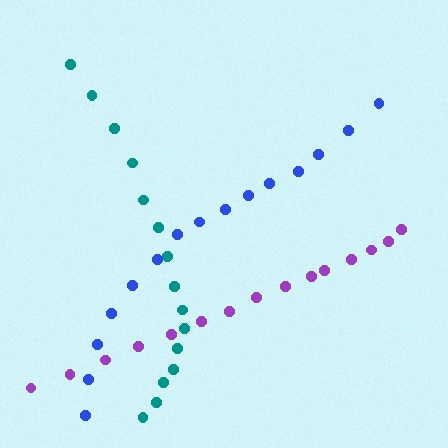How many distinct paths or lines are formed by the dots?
There are 3 distinct paths.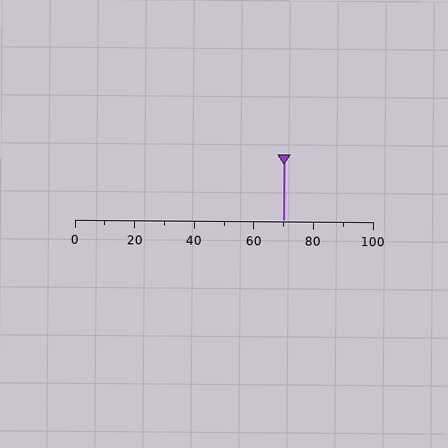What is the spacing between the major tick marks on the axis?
The major ticks are spaced 20 apart.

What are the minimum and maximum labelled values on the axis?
The axis runs from 0 to 100.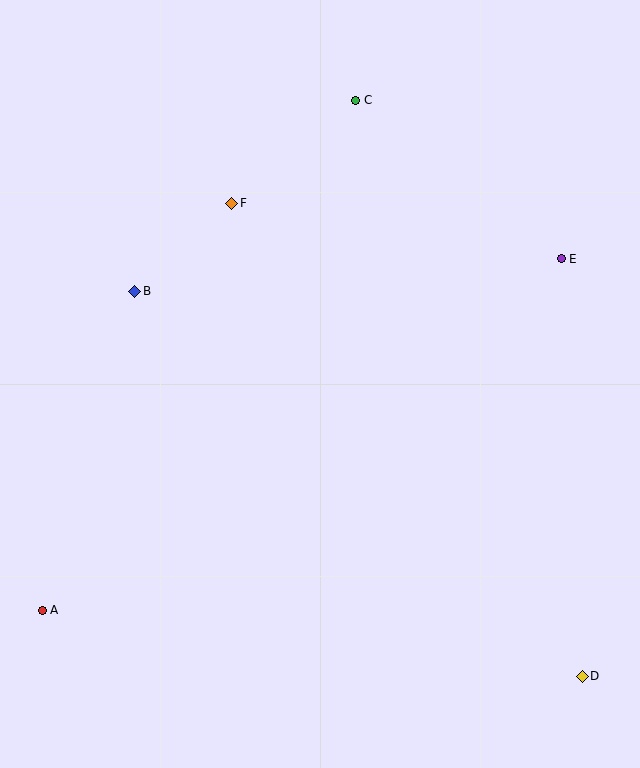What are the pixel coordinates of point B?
Point B is at (135, 291).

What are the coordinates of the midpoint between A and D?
The midpoint between A and D is at (312, 643).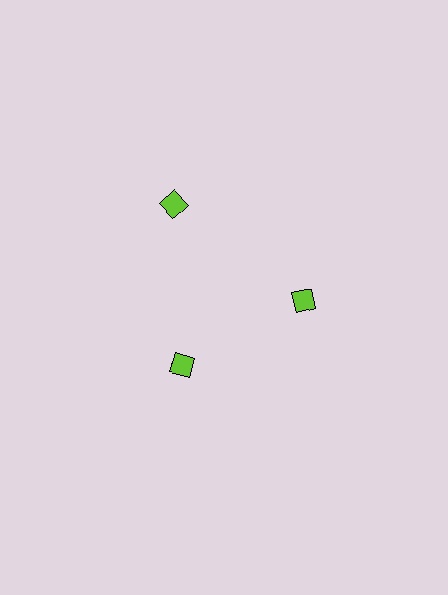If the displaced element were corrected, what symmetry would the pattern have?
It would have 3-fold rotational symmetry — the pattern would map onto itself every 120 degrees.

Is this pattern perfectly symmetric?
No. The 3 lime diamonds are arranged in a ring, but one element near the 11 o'clock position is pushed outward from the center, breaking the 3-fold rotational symmetry.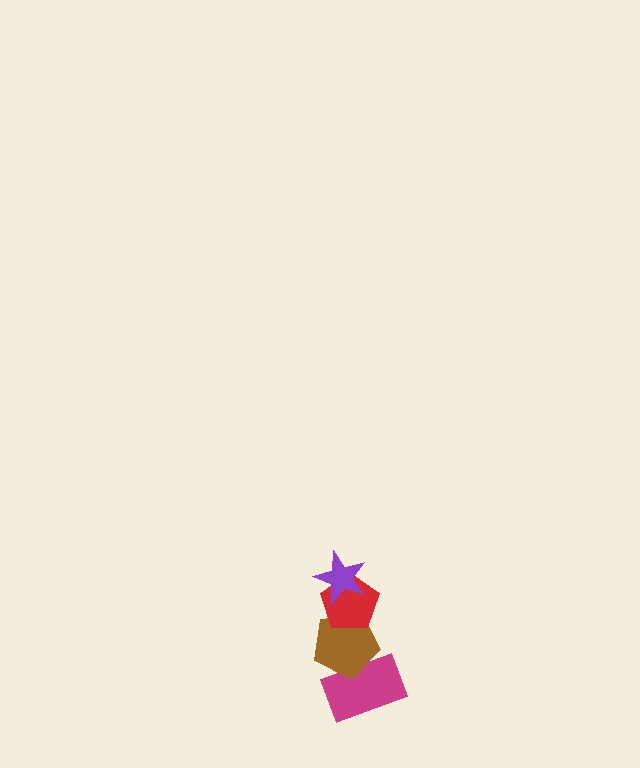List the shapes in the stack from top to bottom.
From top to bottom: the purple star, the red pentagon, the brown pentagon, the magenta rectangle.